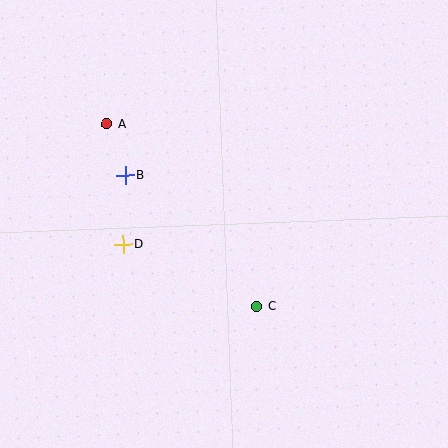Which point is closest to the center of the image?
Point C at (257, 306) is closest to the center.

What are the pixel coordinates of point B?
Point B is at (125, 175).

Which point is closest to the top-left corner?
Point A is closest to the top-left corner.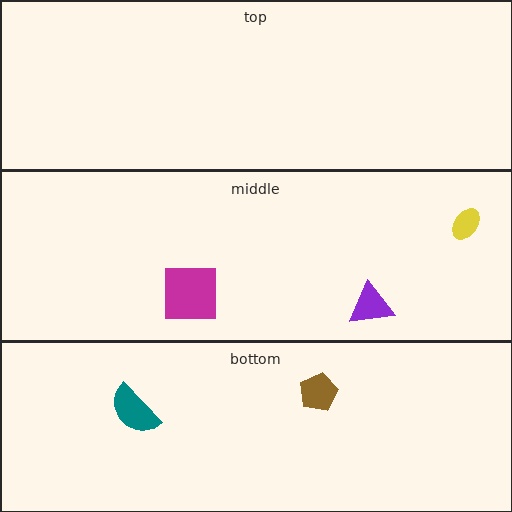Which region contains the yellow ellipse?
The middle region.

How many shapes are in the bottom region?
2.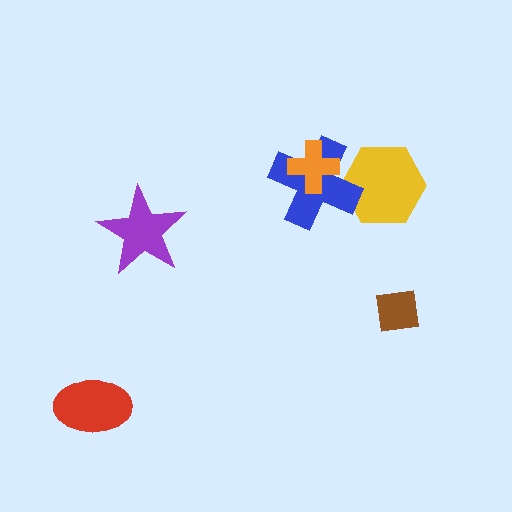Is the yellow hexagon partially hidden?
Yes, it is partially covered by another shape.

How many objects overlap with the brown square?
0 objects overlap with the brown square.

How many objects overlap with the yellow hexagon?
1 object overlaps with the yellow hexagon.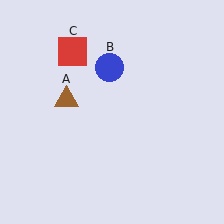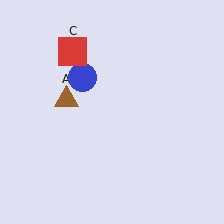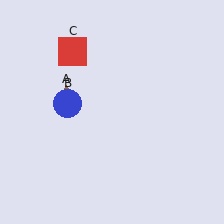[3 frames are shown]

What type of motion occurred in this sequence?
The blue circle (object B) rotated counterclockwise around the center of the scene.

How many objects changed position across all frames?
1 object changed position: blue circle (object B).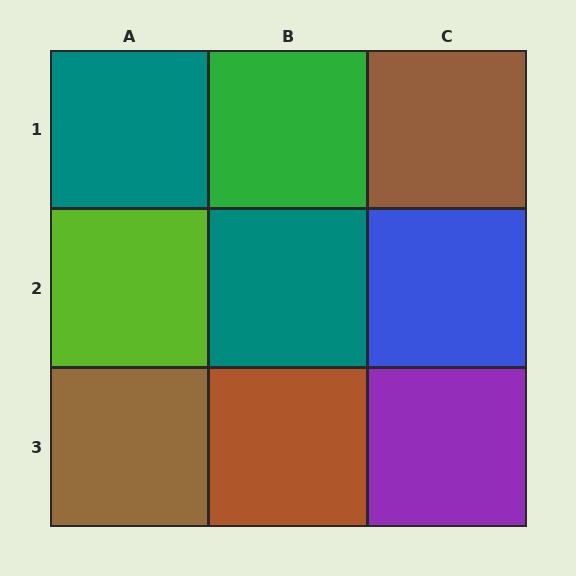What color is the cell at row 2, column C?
Blue.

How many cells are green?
1 cell is green.